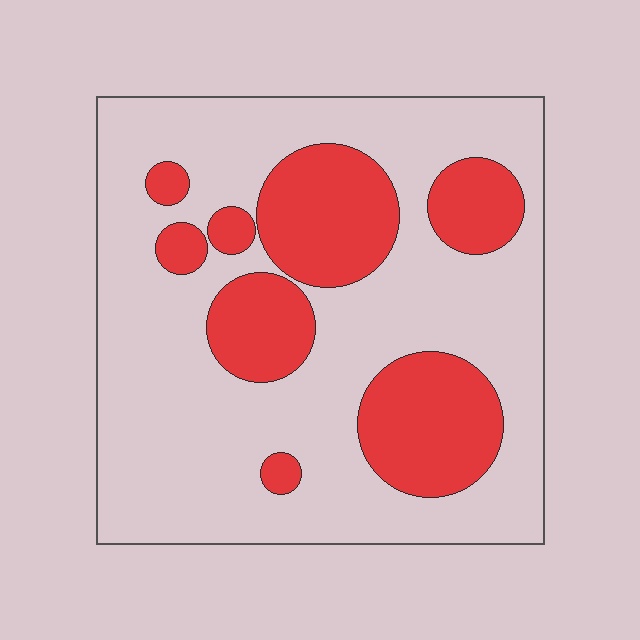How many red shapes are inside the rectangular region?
8.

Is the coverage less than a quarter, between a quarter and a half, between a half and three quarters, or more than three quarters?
Between a quarter and a half.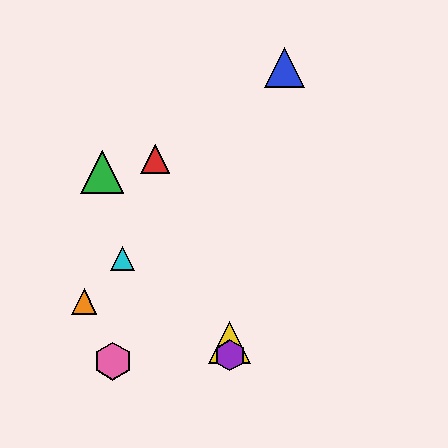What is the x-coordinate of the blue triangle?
The blue triangle is at x≈285.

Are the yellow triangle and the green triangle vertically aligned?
No, the yellow triangle is at x≈230 and the green triangle is at x≈102.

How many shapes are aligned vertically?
2 shapes (the yellow triangle, the purple hexagon) are aligned vertically.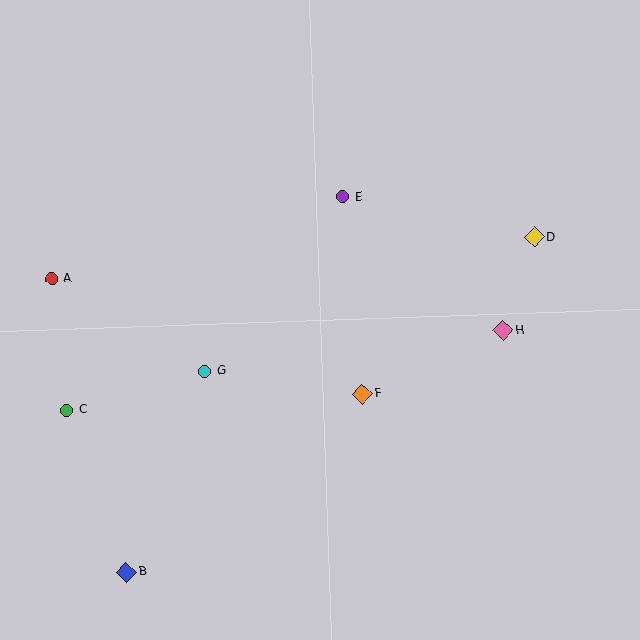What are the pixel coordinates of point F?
Point F is at (362, 394).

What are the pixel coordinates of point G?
Point G is at (204, 371).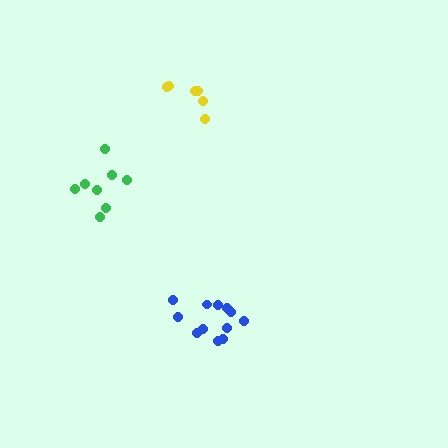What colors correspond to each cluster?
The clusters are colored: yellow, green, blue.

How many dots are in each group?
Group 1: 6 dots, Group 2: 8 dots, Group 3: 12 dots (26 total).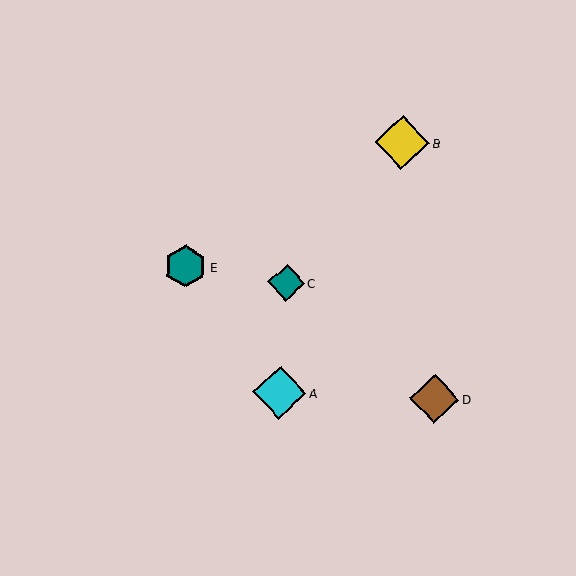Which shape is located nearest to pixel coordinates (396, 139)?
The yellow diamond (labeled B) at (402, 142) is nearest to that location.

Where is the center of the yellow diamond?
The center of the yellow diamond is at (402, 142).